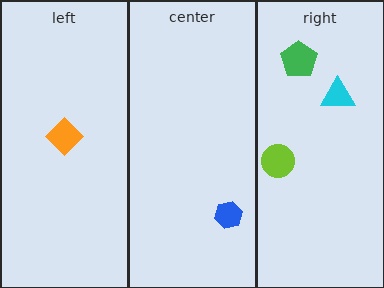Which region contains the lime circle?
The right region.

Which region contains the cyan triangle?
The right region.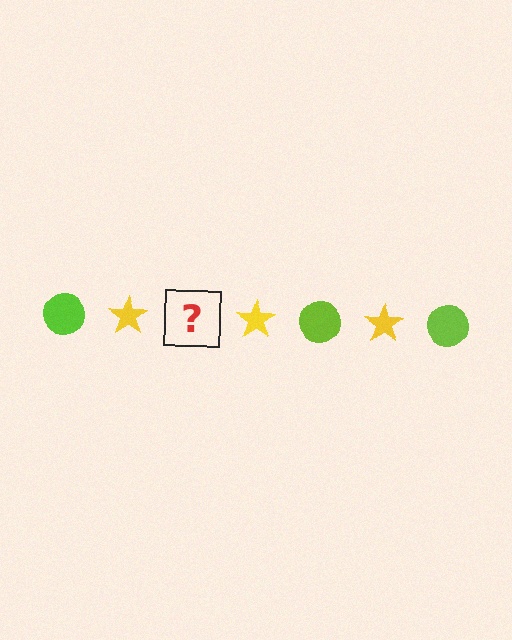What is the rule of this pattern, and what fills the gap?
The rule is that the pattern alternates between lime circle and yellow star. The gap should be filled with a lime circle.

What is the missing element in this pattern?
The missing element is a lime circle.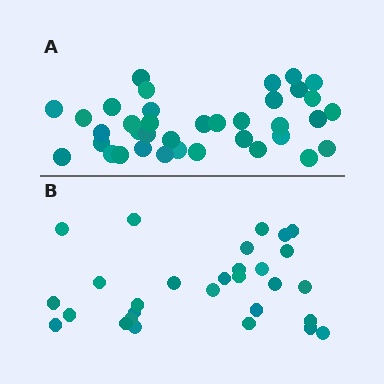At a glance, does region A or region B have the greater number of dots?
Region A (the top region) has more dots.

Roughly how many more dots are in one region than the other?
Region A has roughly 8 or so more dots than region B.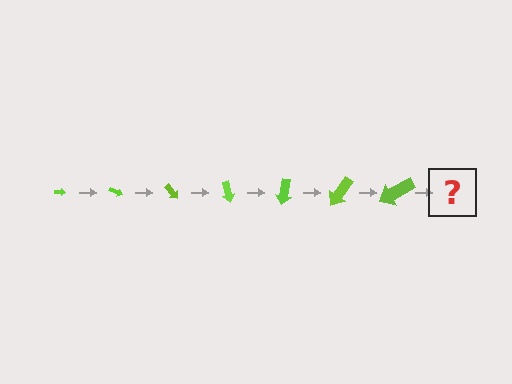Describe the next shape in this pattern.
It should be an arrow, larger than the previous one and rotated 175 degrees from the start.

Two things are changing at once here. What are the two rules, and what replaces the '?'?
The two rules are that the arrow grows larger each step and it rotates 25 degrees each step. The '?' should be an arrow, larger than the previous one and rotated 175 degrees from the start.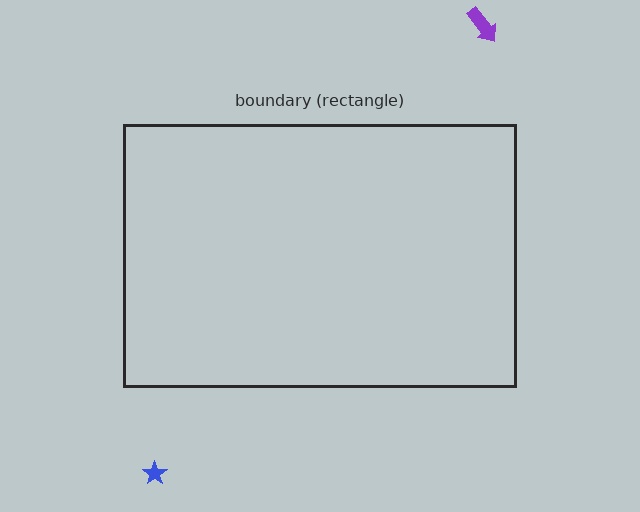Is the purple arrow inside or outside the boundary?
Outside.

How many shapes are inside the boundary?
0 inside, 2 outside.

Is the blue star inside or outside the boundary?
Outside.